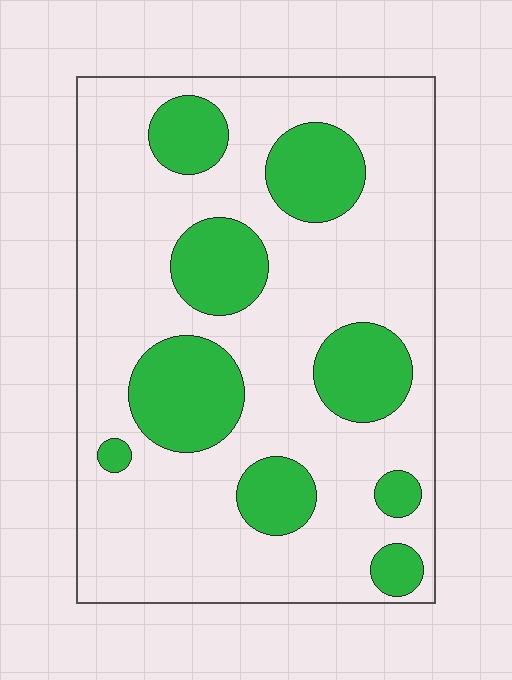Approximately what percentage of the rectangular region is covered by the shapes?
Approximately 25%.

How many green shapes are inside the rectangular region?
9.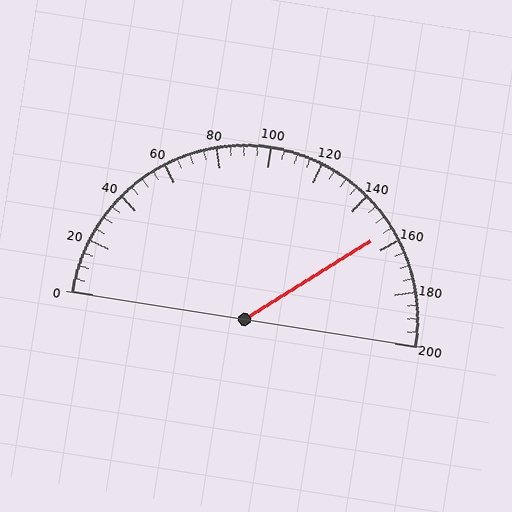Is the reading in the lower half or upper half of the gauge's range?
The reading is in the upper half of the range (0 to 200).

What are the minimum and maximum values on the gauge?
The gauge ranges from 0 to 200.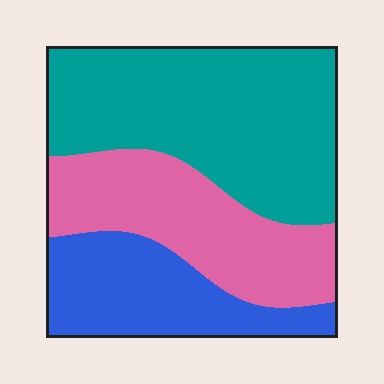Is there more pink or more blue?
Pink.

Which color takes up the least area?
Blue, at roughly 25%.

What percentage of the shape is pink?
Pink takes up about one third (1/3) of the shape.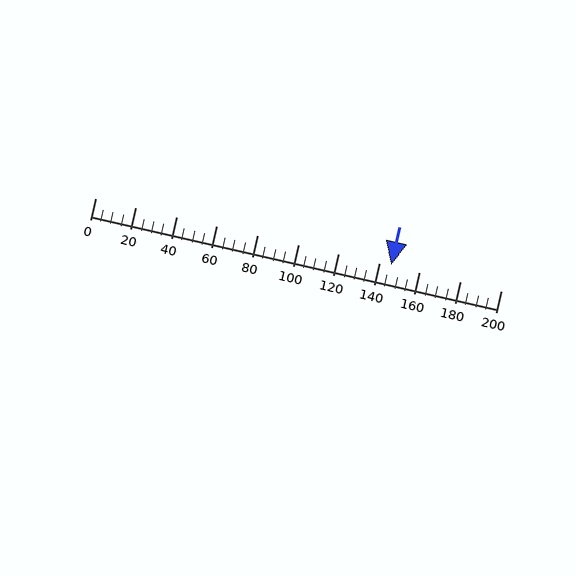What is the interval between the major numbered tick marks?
The major tick marks are spaced 20 units apart.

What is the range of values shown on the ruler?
The ruler shows values from 0 to 200.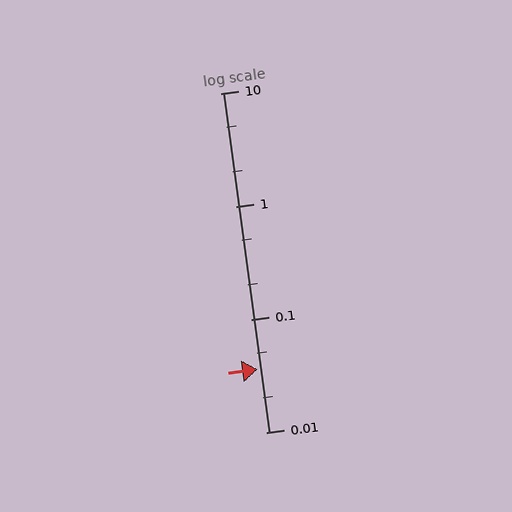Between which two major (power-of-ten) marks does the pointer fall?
The pointer is between 0.01 and 0.1.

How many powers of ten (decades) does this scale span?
The scale spans 3 decades, from 0.01 to 10.